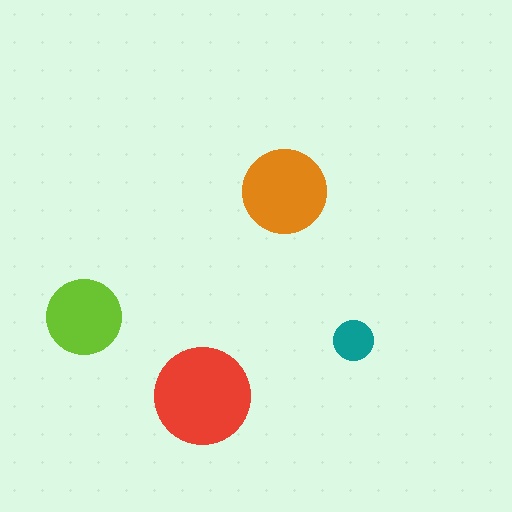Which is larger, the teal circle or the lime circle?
The lime one.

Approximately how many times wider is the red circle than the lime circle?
About 1.5 times wider.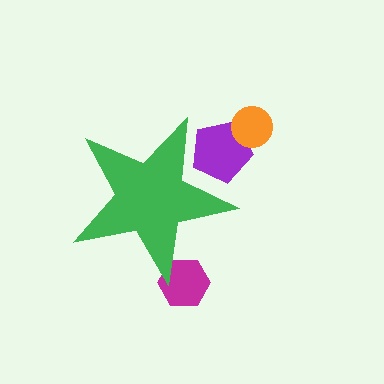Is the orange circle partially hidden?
No, the orange circle is fully visible.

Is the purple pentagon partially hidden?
Yes, the purple pentagon is partially hidden behind the green star.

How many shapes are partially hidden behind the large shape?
2 shapes are partially hidden.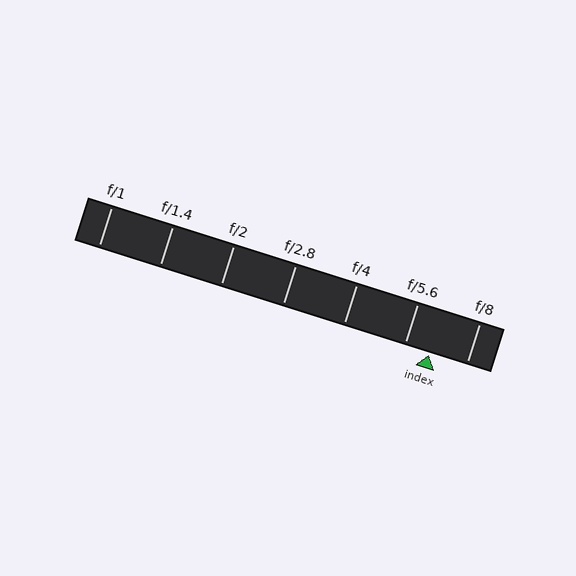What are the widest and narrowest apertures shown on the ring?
The widest aperture shown is f/1 and the narrowest is f/8.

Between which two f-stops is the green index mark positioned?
The index mark is between f/5.6 and f/8.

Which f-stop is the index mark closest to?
The index mark is closest to f/5.6.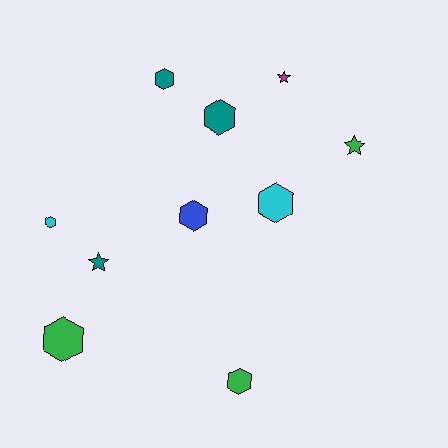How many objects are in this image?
There are 10 objects.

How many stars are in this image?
There are 3 stars.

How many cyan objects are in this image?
There are 2 cyan objects.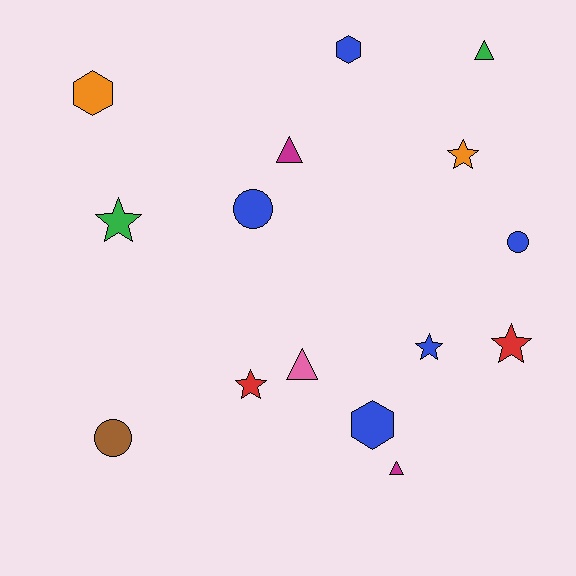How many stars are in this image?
There are 5 stars.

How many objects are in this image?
There are 15 objects.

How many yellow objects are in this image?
There are no yellow objects.